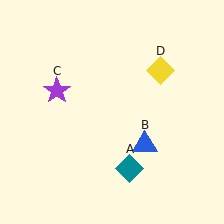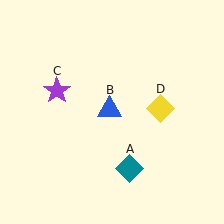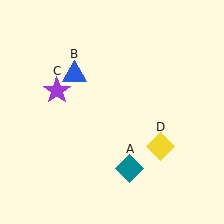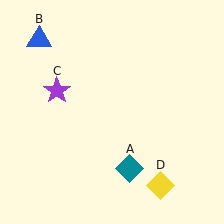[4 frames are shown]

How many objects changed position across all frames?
2 objects changed position: blue triangle (object B), yellow diamond (object D).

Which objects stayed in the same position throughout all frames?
Teal diamond (object A) and purple star (object C) remained stationary.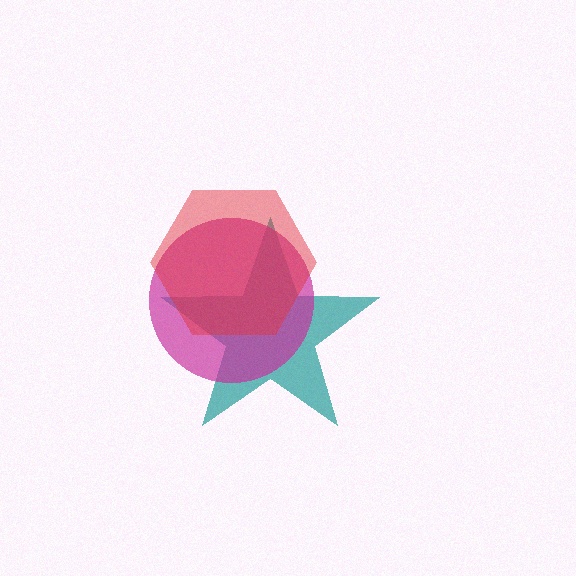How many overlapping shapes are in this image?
There are 3 overlapping shapes in the image.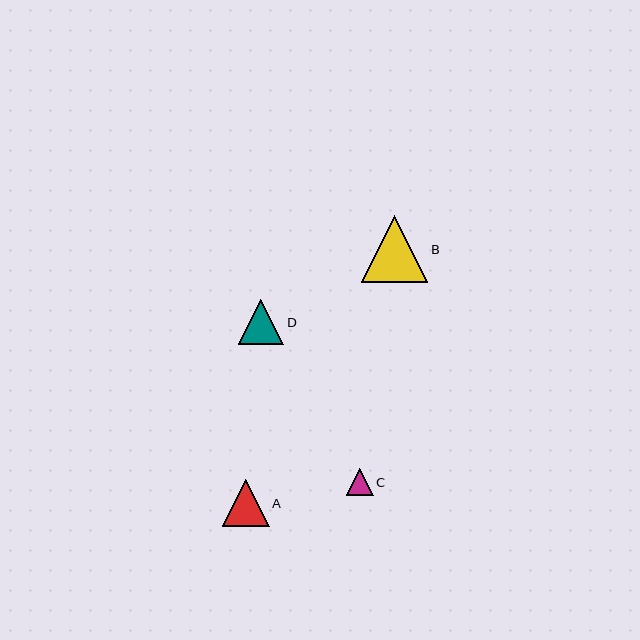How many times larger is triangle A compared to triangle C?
Triangle A is approximately 1.7 times the size of triangle C.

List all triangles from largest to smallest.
From largest to smallest: B, A, D, C.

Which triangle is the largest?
Triangle B is the largest with a size of approximately 67 pixels.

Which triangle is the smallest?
Triangle C is the smallest with a size of approximately 27 pixels.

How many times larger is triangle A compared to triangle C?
Triangle A is approximately 1.7 times the size of triangle C.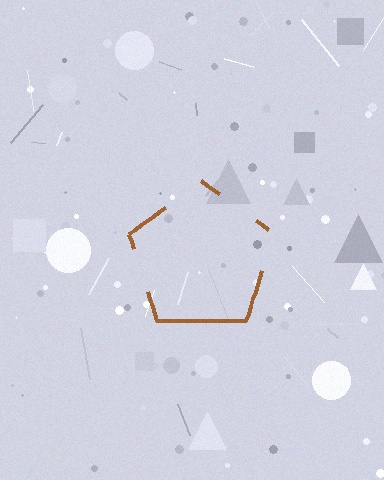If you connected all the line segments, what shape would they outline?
They would outline a pentagon.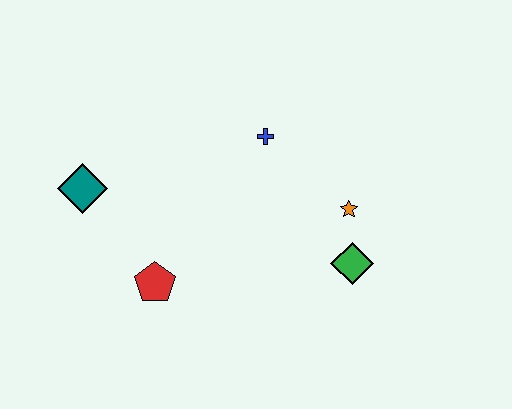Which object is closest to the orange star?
The green diamond is closest to the orange star.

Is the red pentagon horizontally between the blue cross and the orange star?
No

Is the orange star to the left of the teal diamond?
No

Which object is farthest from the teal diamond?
The green diamond is farthest from the teal diamond.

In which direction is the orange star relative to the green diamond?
The orange star is above the green diamond.